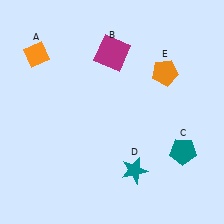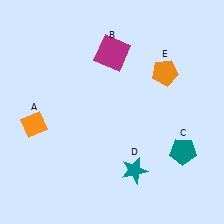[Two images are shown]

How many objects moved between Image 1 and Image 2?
1 object moved between the two images.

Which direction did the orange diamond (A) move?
The orange diamond (A) moved down.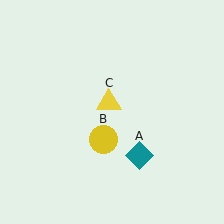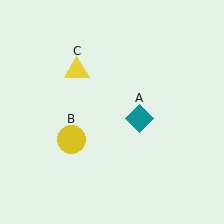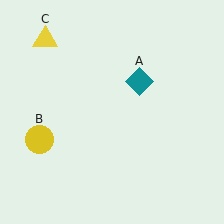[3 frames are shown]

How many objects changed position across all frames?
3 objects changed position: teal diamond (object A), yellow circle (object B), yellow triangle (object C).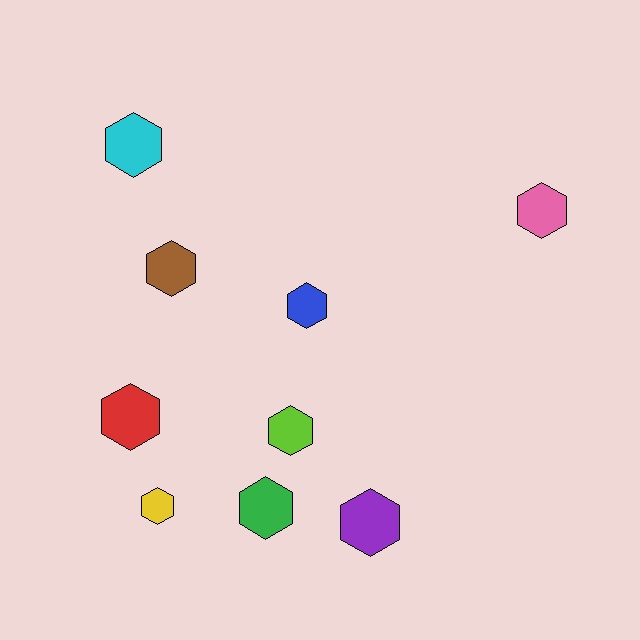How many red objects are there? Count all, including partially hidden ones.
There is 1 red object.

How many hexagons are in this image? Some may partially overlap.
There are 9 hexagons.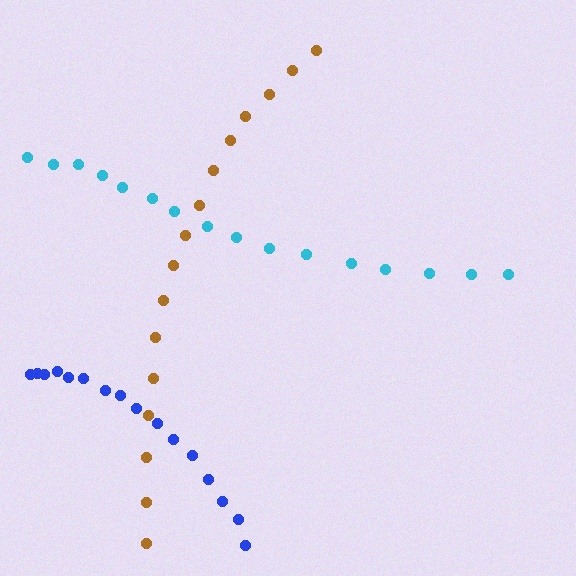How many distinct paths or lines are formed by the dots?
There are 3 distinct paths.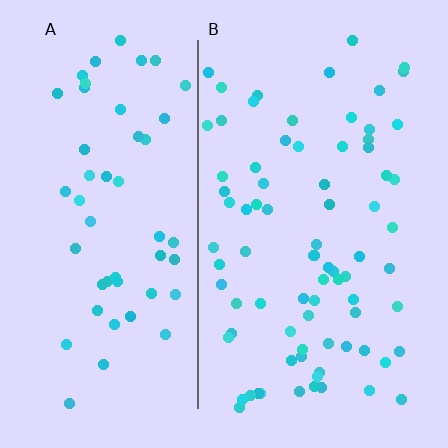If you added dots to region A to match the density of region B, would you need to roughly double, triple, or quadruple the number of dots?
Approximately double.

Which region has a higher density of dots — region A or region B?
B (the right).